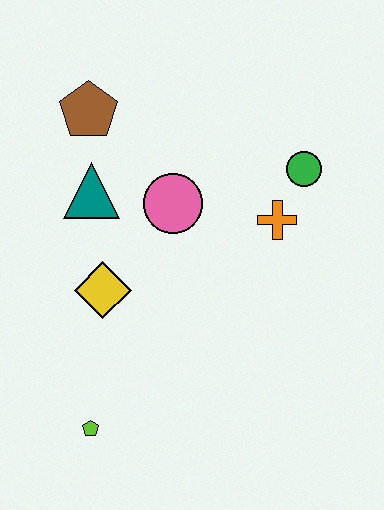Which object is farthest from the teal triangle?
The lime pentagon is farthest from the teal triangle.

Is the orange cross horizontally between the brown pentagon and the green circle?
Yes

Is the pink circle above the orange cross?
Yes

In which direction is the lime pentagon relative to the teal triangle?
The lime pentagon is below the teal triangle.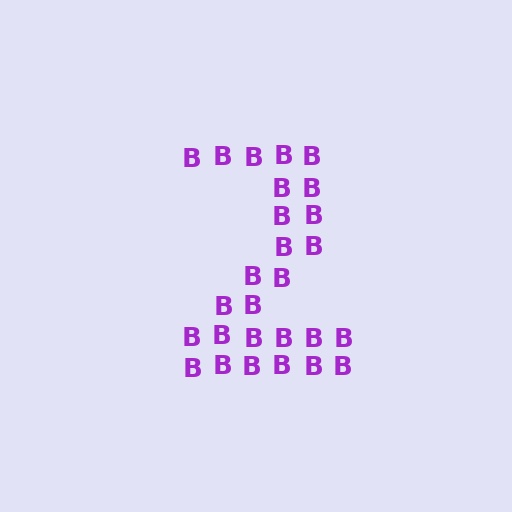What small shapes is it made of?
It is made of small letter B's.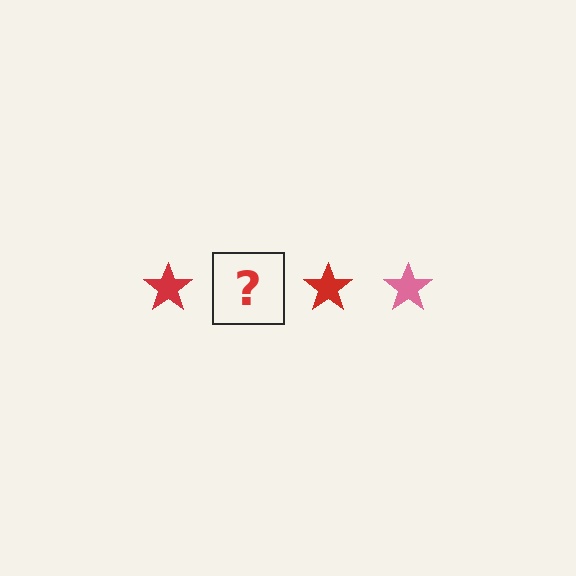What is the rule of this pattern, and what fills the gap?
The rule is that the pattern cycles through red, pink stars. The gap should be filled with a pink star.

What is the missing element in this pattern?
The missing element is a pink star.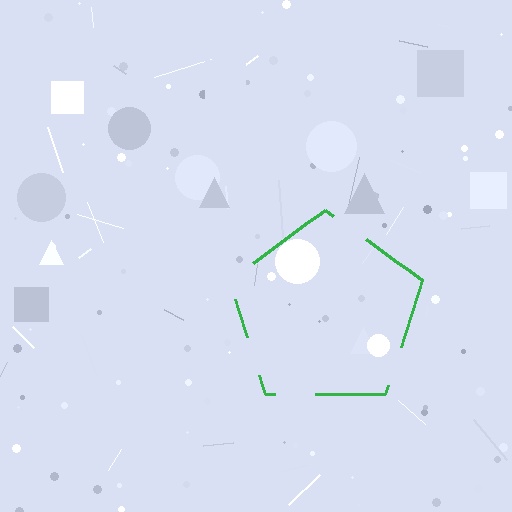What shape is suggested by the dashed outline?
The dashed outline suggests a pentagon.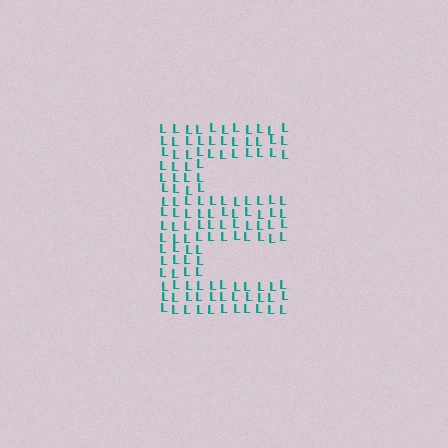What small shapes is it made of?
It is made of small letter L's.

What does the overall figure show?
The overall figure shows the letter E.